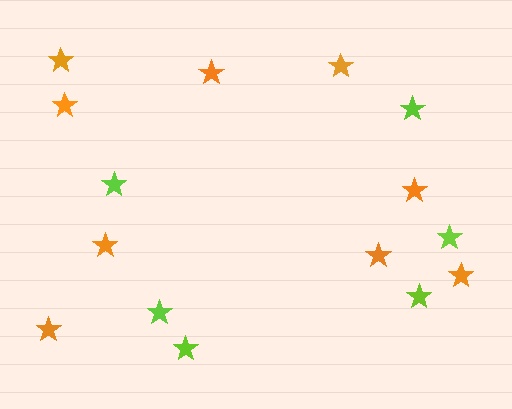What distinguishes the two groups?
There are 2 groups: one group of orange stars (9) and one group of lime stars (6).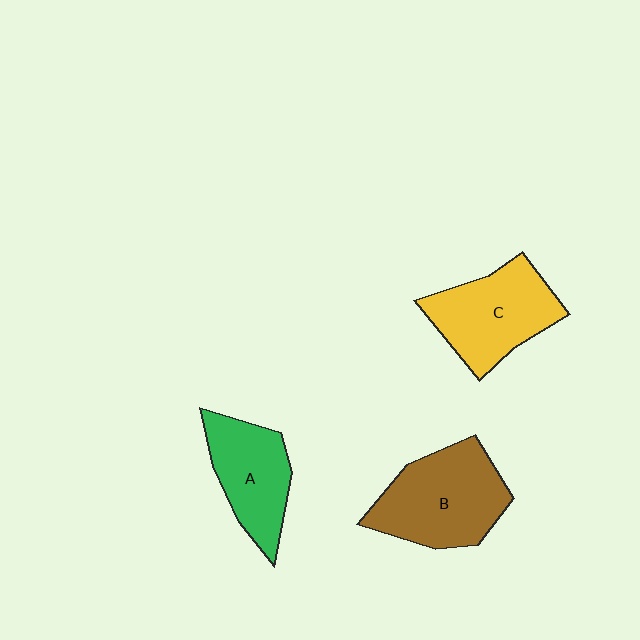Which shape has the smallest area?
Shape A (green).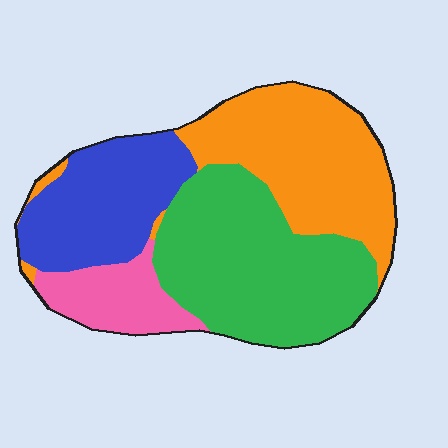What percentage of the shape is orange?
Orange takes up about one third (1/3) of the shape.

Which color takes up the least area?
Pink, at roughly 10%.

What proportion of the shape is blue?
Blue takes up about one fifth (1/5) of the shape.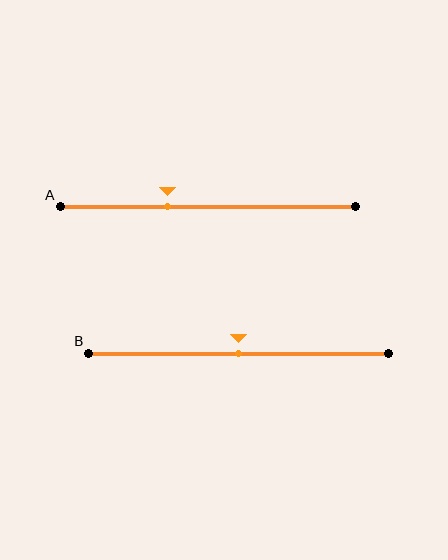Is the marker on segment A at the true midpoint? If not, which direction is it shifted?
No, the marker on segment A is shifted to the left by about 13% of the segment length.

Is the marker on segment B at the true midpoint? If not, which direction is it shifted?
Yes, the marker on segment B is at the true midpoint.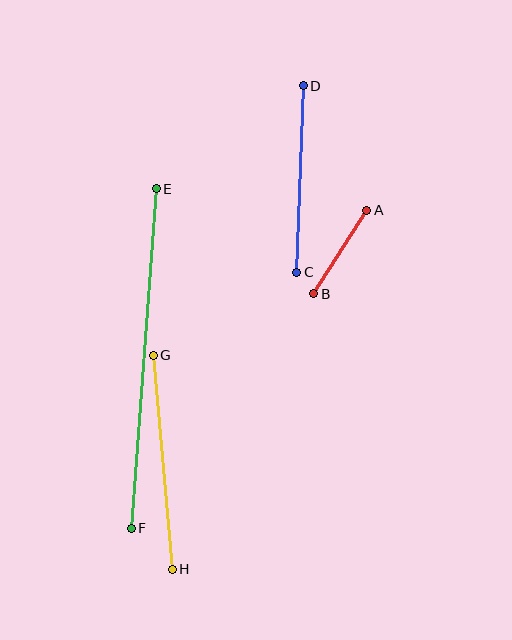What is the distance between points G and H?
The distance is approximately 215 pixels.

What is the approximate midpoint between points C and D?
The midpoint is at approximately (300, 179) pixels.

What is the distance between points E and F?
The distance is approximately 340 pixels.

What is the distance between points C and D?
The distance is approximately 187 pixels.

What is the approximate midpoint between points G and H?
The midpoint is at approximately (163, 462) pixels.